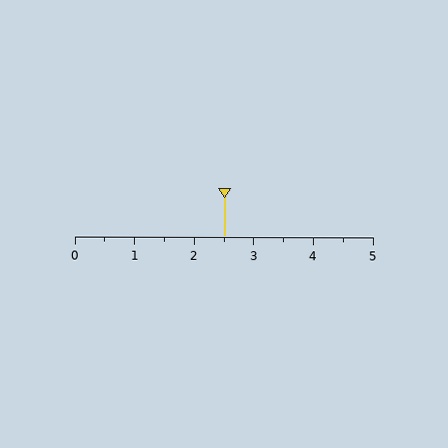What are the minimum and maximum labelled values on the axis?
The axis runs from 0 to 5.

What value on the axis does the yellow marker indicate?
The marker indicates approximately 2.5.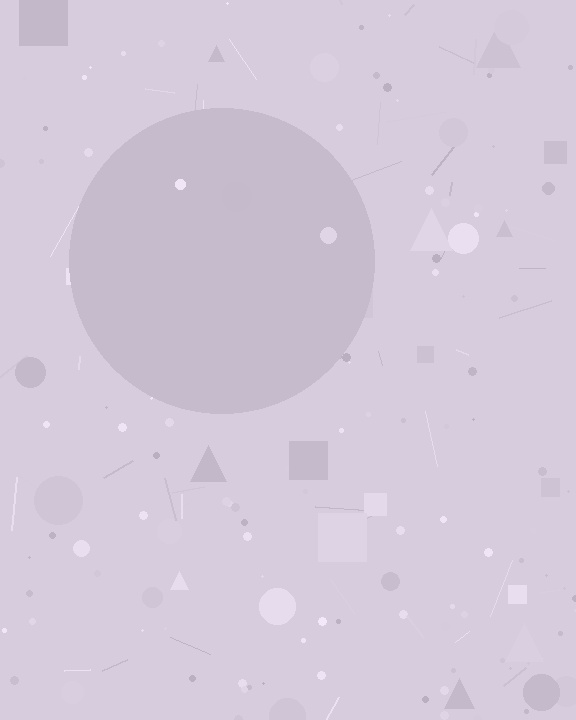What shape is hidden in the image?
A circle is hidden in the image.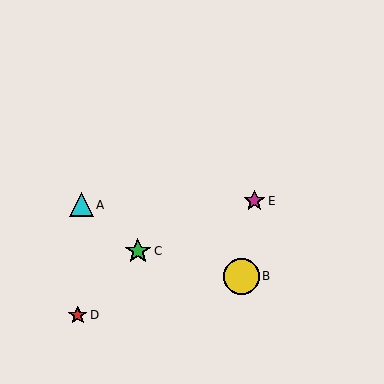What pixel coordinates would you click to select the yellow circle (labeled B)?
Click at (242, 276) to select the yellow circle B.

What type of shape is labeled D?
Shape D is a red star.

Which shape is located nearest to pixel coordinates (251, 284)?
The yellow circle (labeled B) at (242, 276) is nearest to that location.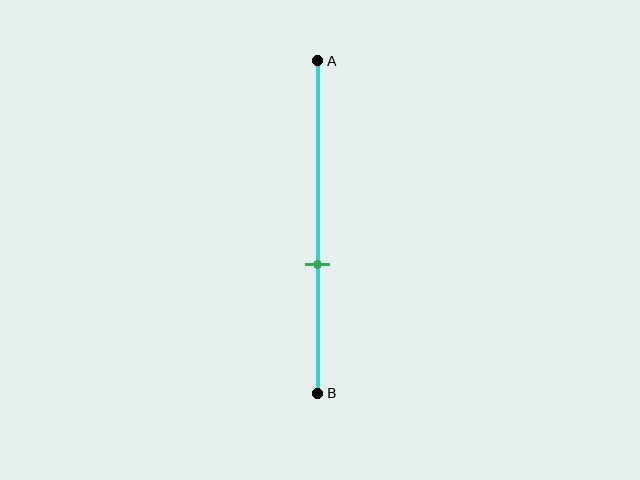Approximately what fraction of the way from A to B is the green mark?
The green mark is approximately 60% of the way from A to B.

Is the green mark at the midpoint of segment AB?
No, the mark is at about 60% from A, not at the 50% midpoint.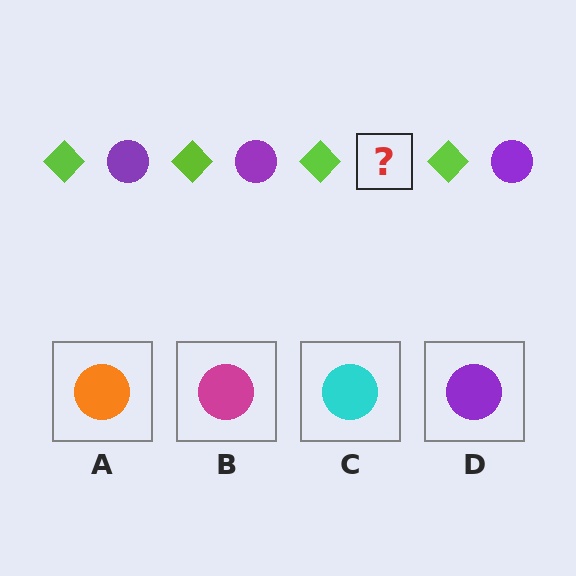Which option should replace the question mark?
Option D.